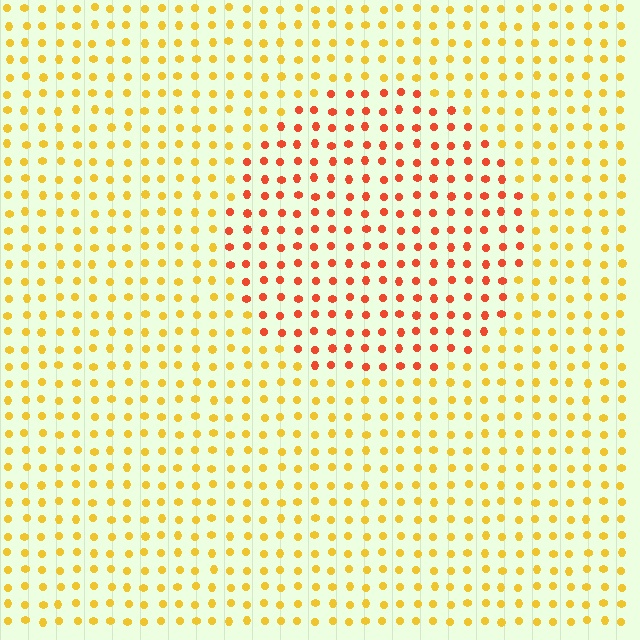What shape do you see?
I see a circle.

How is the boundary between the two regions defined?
The boundary is defined purely by a slight shift in hue (about 39 degrees). Spacing, size, and orientation are identical on both sides.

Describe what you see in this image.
The image is filled with small yellow elements in a uniform arrangement. A circle-shaped region is visible where the elements are tinted to a slightly different hue, forming a subtle color boundary.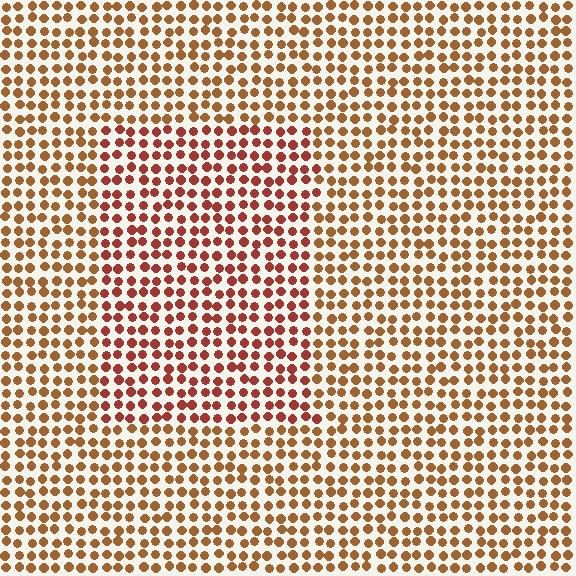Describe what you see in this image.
The image is filled with small brown elements in a uniform arrangement. A rectangle-shaped region is visible where the elements are tinted to a slightly different hue, forming a subtle color boundary.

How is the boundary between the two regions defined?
The boundary is defined purely by a slight shift in hue (about 25 degrees). Spacing, size, and orientation are identical on both sides.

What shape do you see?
I see a rectangle.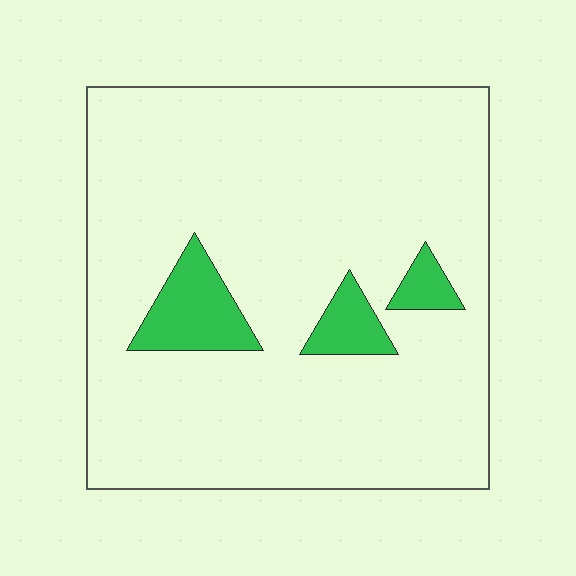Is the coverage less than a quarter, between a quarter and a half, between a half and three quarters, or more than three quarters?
Less than a quarter.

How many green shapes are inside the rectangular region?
3.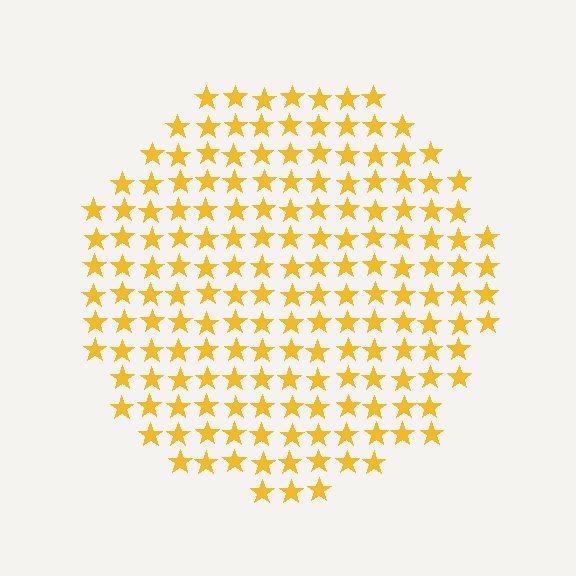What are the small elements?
The small elements are stars.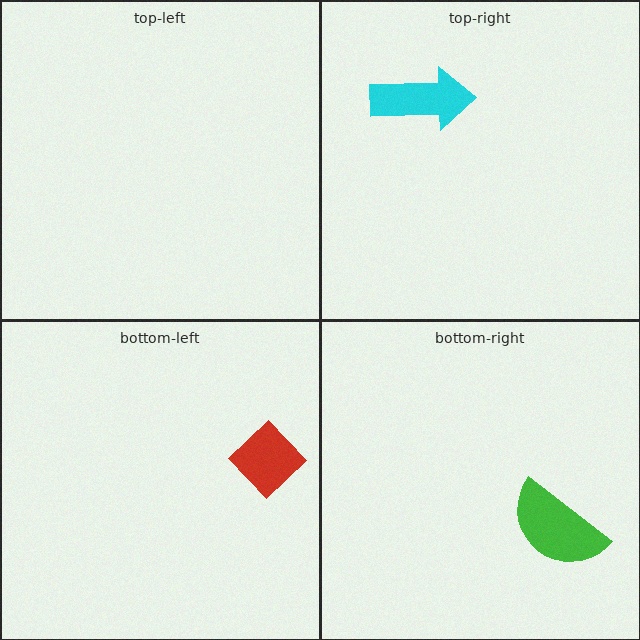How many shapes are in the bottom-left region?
1.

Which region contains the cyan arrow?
The top-right region.